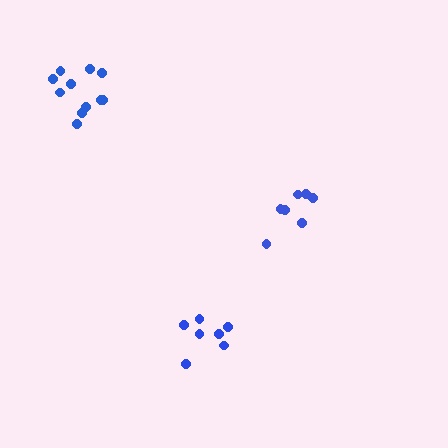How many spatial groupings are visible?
There are 3 spatial groupings.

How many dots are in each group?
Group 1: 11 dots, Group 2: 7 dots, Group 3: 7 dots (25 total).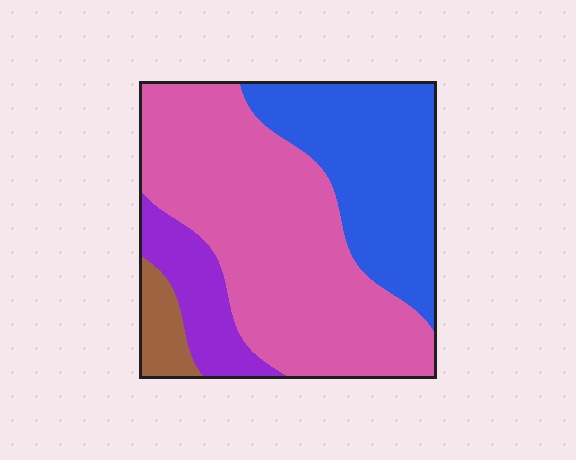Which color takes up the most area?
Pink, at roughly 55%.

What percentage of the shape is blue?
Blue takes up between a sixth and a third of the shape.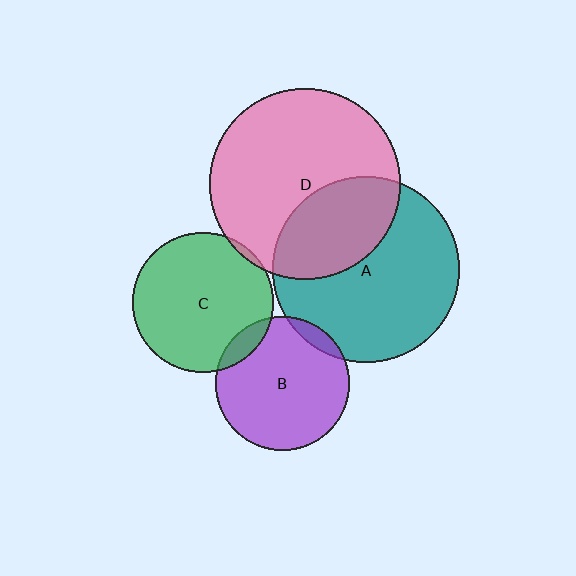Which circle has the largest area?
Circle D (pink).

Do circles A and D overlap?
Yes.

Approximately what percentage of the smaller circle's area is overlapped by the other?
Approximately 35%.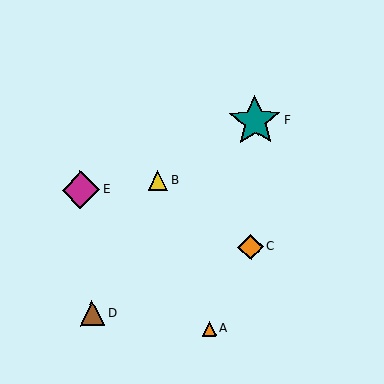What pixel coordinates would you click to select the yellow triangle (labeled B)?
Click at (158, 180) to select the yellow triangle B.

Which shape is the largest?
The teal star (labeled F) is the largest.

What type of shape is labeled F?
Shape F is a teal star.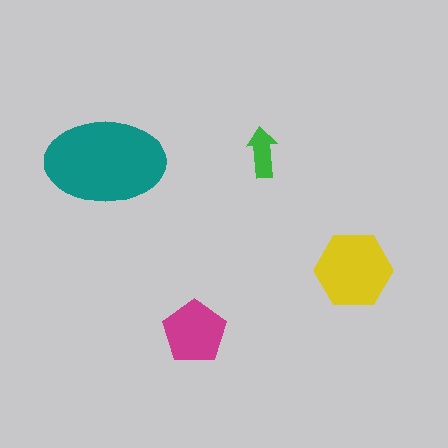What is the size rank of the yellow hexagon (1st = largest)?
2nd.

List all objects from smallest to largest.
The green arrow, the magenta pentagon, the yellow hexagon, the teal ellipse.